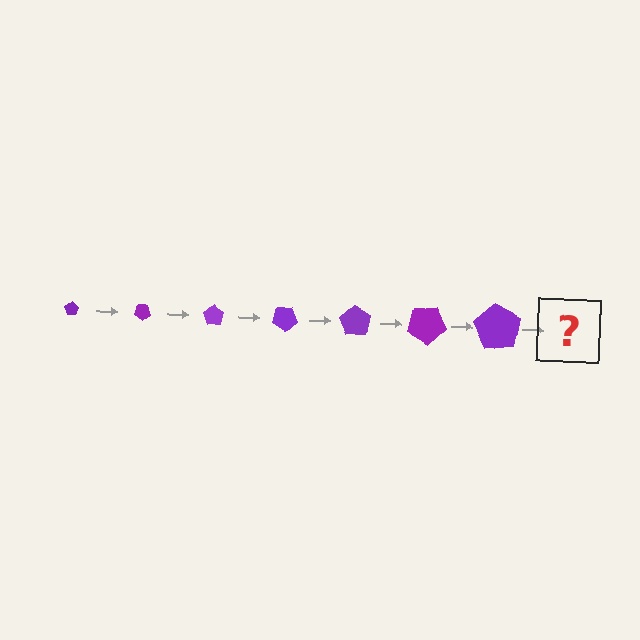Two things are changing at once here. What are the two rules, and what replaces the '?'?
The two rules are that the pentagon grows larger each step and it rotates 35 degrees each step. The '?' should be a pentagon, larger than the previous one and rotated 245 degrees from the start.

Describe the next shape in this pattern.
It should be a pentagon, larger than the previous one and rotated 245 degrees from the start.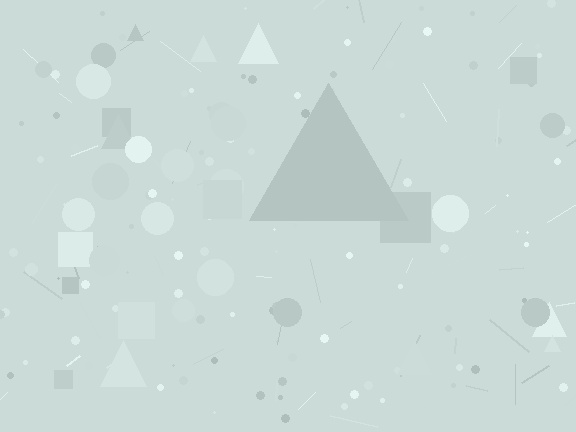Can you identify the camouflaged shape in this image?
The camouflaged shape is a triangle.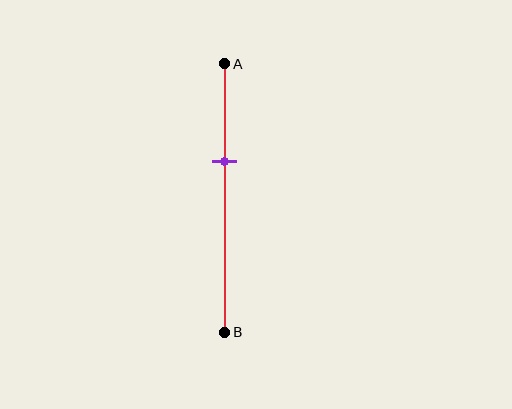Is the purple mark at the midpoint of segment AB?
No, the mark is at about 35% from A, not at the 50% midpoint.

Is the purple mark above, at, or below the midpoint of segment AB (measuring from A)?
The purple mark is above the midpoint of segment AB.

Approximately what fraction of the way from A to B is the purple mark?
The purple mark is approximately 35% of the way from A to B.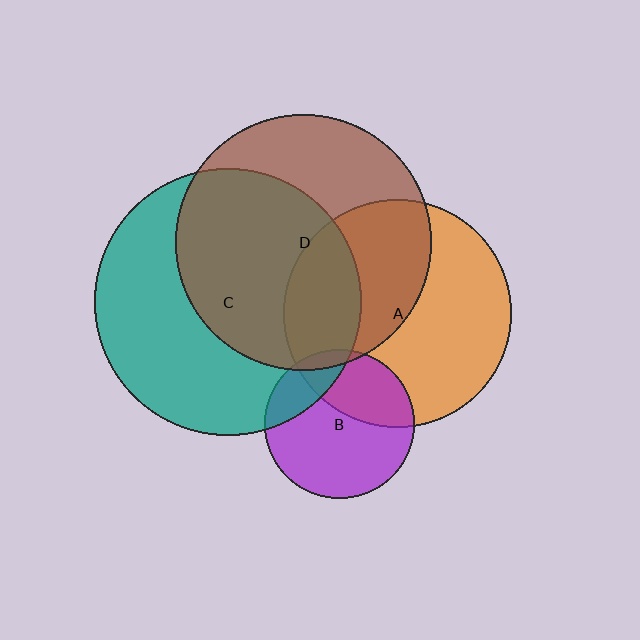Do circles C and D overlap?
Yes.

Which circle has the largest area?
Circle C (teal).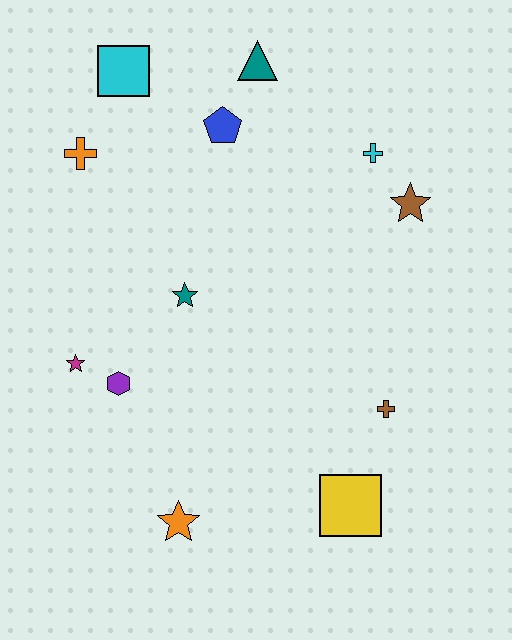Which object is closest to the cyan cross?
The brown star is closest to the cyan cross.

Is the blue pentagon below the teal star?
No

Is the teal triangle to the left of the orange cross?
No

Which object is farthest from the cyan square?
The yellow square is farthest from the cyan square.